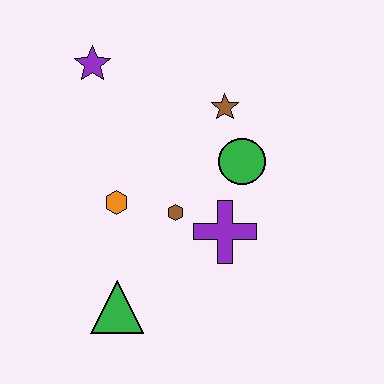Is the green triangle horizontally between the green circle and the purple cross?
No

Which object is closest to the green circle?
The brown star is closest to the green circle.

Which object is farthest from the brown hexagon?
The purple star is farthest from the brown hexagon.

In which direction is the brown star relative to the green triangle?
The brown star is above the green triangle.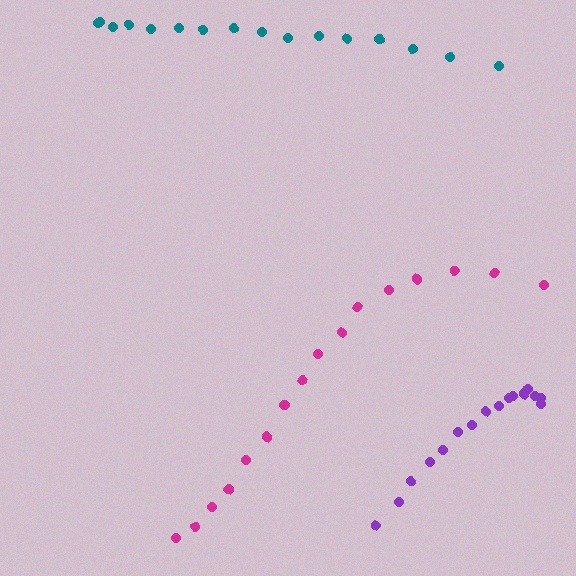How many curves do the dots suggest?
There are 3 distinct paths.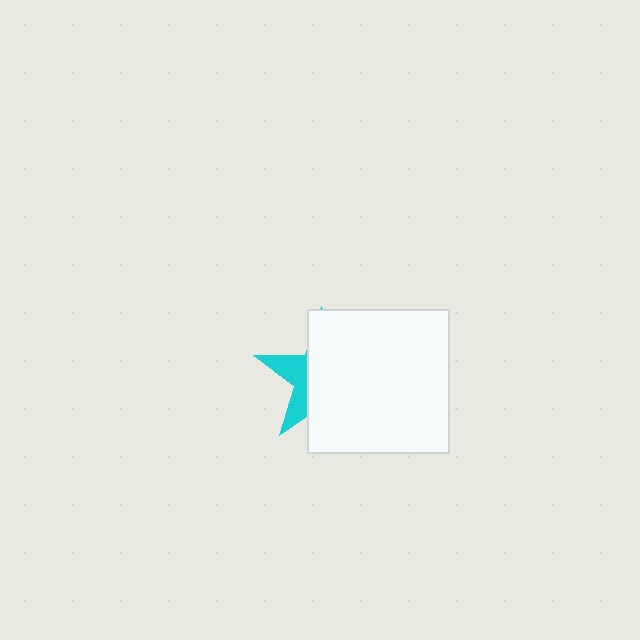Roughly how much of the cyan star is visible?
A small part of it is visible (roughly 30%).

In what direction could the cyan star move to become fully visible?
The cyan star could move left. That would shift it out from behind the white rectangle entirely.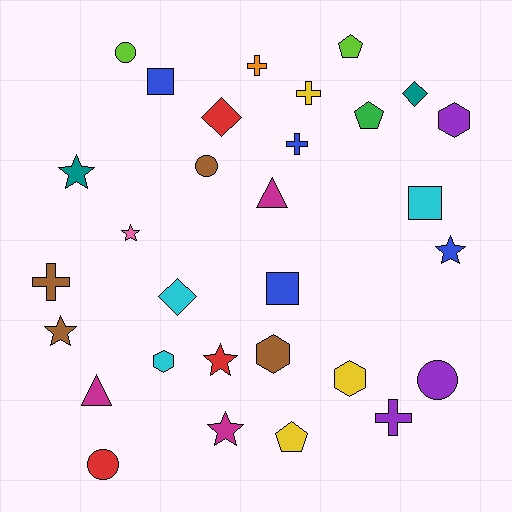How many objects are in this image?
There are 30 objects.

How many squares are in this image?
There are 3 squares.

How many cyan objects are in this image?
There are 3 cyan objects.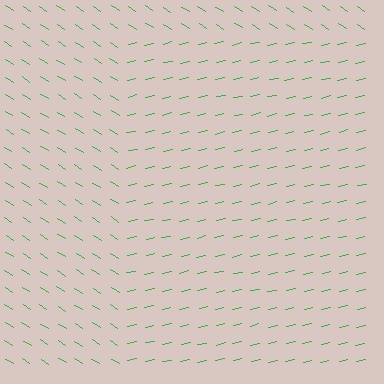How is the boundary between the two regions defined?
The boundary is defined purely by a change in line orientation (approximately 45 degrees difference). All lines are the same color and thickness.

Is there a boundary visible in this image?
Yes, there is a texture boundary formed by a change in line orientation.